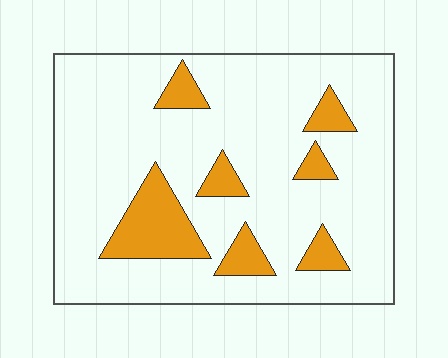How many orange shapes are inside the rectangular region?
7.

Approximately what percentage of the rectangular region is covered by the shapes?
Approximately 15%.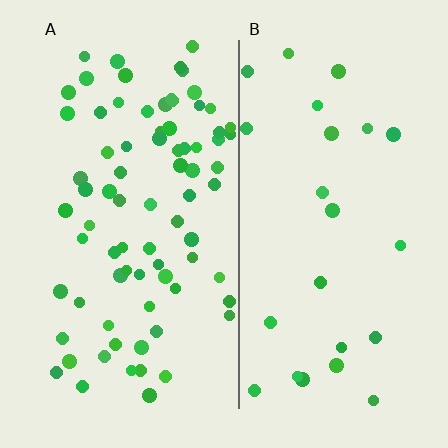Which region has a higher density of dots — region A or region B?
A (the left).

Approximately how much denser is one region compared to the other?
Approximately 3.2× — region A over region B.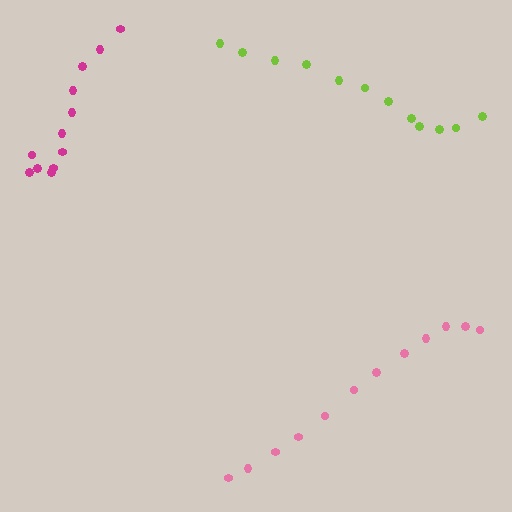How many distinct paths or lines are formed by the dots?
There are 3 distinct paths.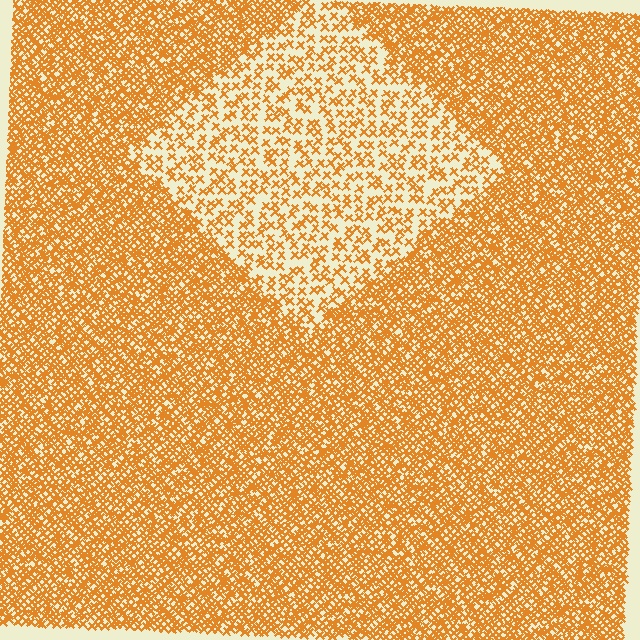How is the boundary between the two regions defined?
The boundary is defined by a change in element density (approximately 2.5x ratio). All elements are the same color, size, and shape.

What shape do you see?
I see a diamond.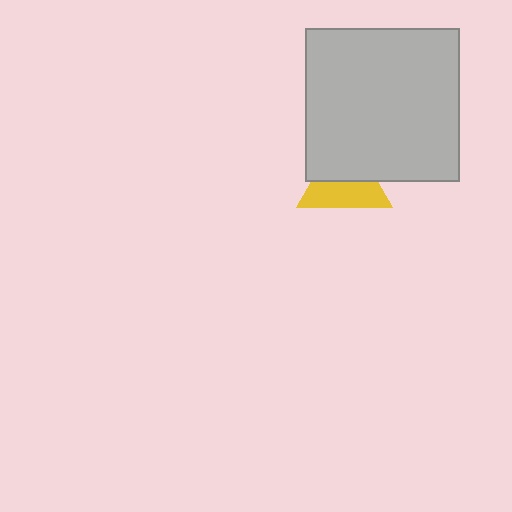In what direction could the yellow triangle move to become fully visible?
The yellow triangle could move down. That would shift it out from behind the light gray square entirely.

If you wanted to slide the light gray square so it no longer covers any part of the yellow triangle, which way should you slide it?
Slide it up — that is the most direct way to separate the two shapes.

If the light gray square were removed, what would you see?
You would see the complete yellow triangle.